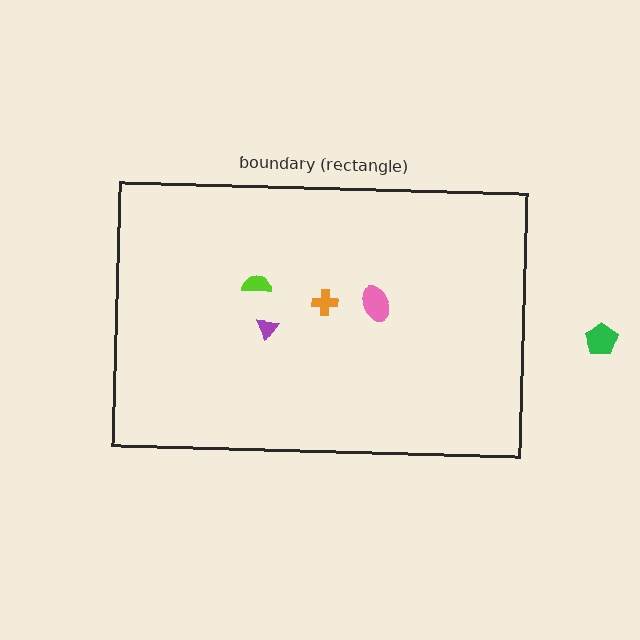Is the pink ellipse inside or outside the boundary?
Inside.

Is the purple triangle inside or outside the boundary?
Inside.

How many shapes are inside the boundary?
4 inside, 1 outside.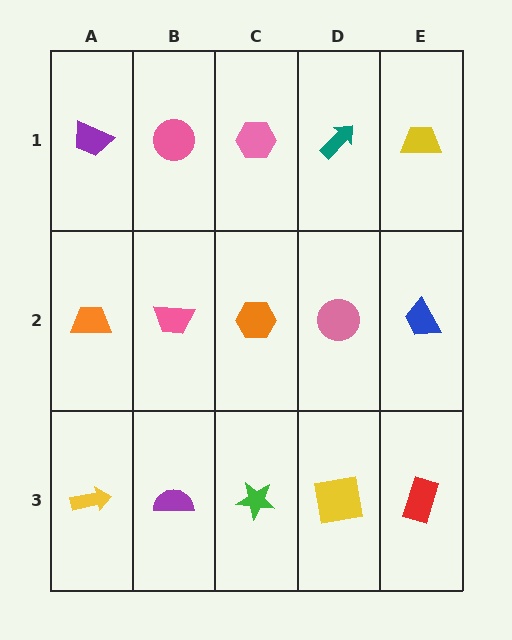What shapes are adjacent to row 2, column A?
A purple trapezoid (row 1, column A), a yellow arrow (row 3, column A), a pink trapezoid (row 2, column B).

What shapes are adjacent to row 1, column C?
An orange hexagon (row 2, column C), a pink circle (row 1, column B), a teal arrow (row 1, column D).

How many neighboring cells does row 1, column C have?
3.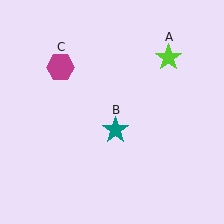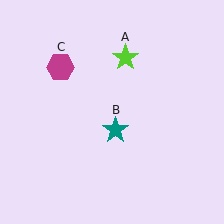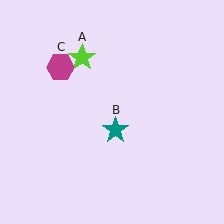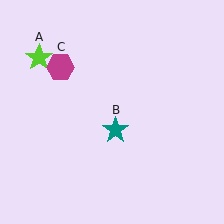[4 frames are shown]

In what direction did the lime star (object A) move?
The lime star (object A) moved left.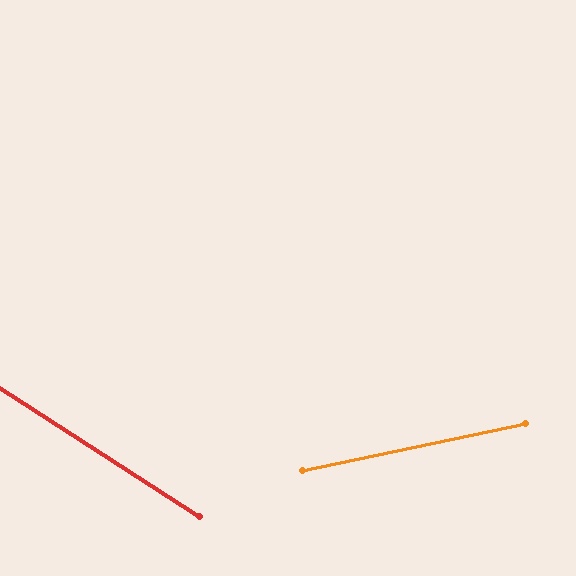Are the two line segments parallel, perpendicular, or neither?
Neither parallel nor perpendicular — they differ by about 45°.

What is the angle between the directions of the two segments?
Approximately 45 degrees.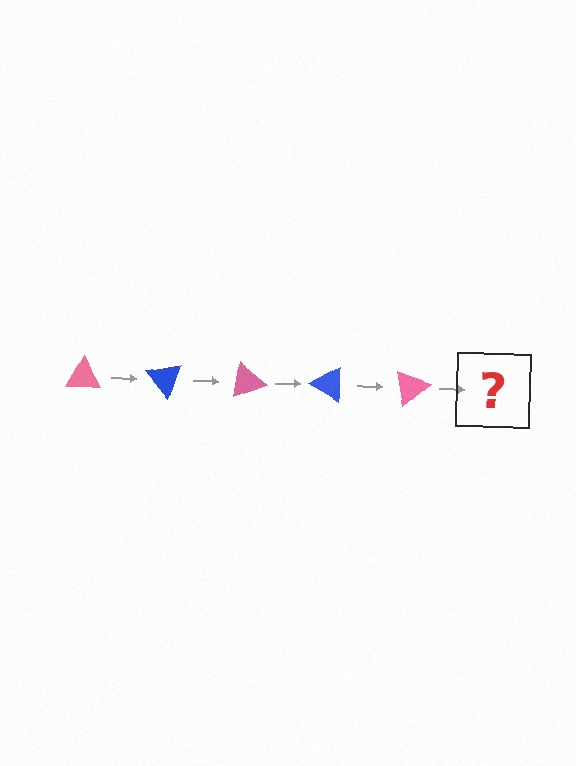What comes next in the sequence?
The next element should be a blue triangle, rotated 250 degrees from the start.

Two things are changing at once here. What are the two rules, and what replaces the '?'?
The two rules are that it rotates 50 degrees each step and the color cycles through pink and blue. The '?' should be a blue triangle, rotated 250 degrees from the start.